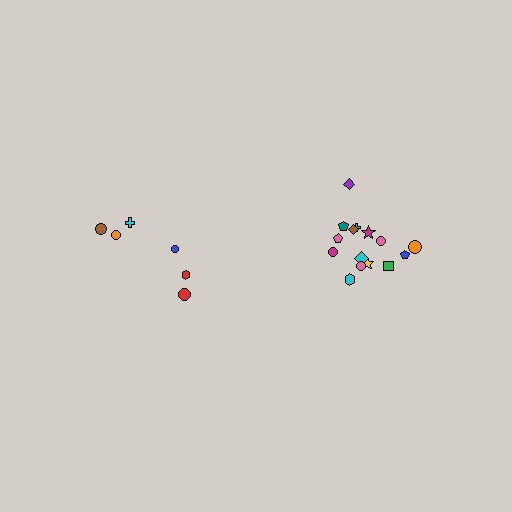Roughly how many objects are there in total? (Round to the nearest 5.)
Roughly 20 objects in total.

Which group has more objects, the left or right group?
The right group.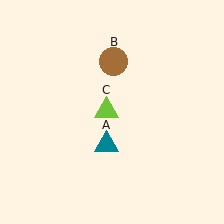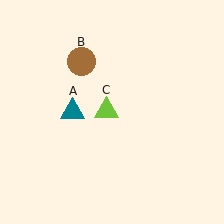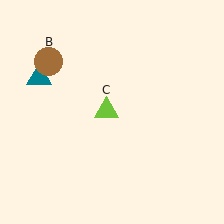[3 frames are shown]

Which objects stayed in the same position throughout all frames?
Lime triangle (object C) remained stationary.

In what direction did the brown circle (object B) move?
The brown circle (object B) moved left.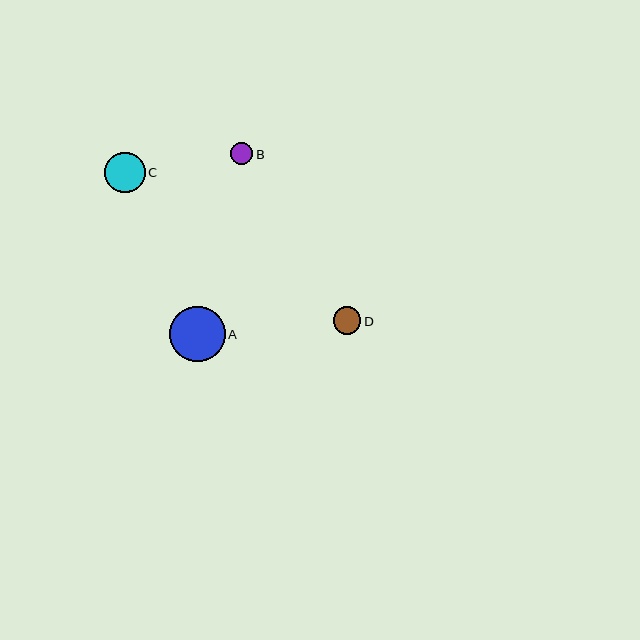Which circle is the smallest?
Circle B is the smallest with a size of approximately 23 pixels.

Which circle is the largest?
Circle A is the largest with a size of approximately 55 pixels.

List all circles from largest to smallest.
From largest to smallest: A, C, D, B.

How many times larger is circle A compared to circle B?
Circle A is approximately 2.5 times the size of circle B.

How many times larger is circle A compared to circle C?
Circle A is approximately 1.4 times the size of circle C.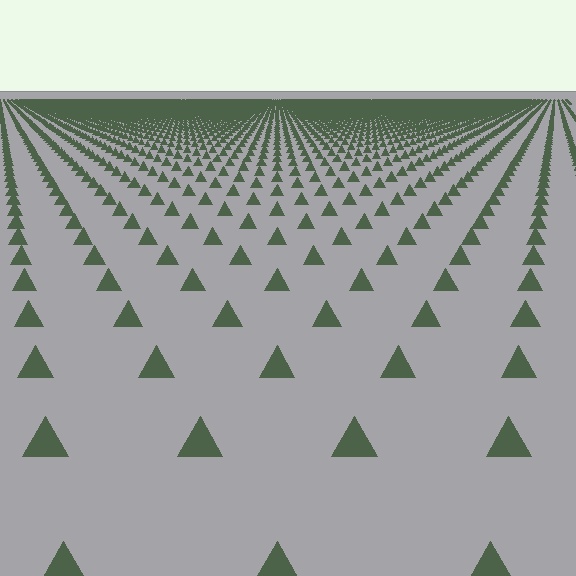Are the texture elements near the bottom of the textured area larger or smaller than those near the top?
Larger. Near the bottom, elements are closer to the viewer and appear at a bigger on-screen size.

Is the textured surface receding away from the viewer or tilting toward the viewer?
The surface is receding away from the viewer. Texture elements get smaller and denser toward the top.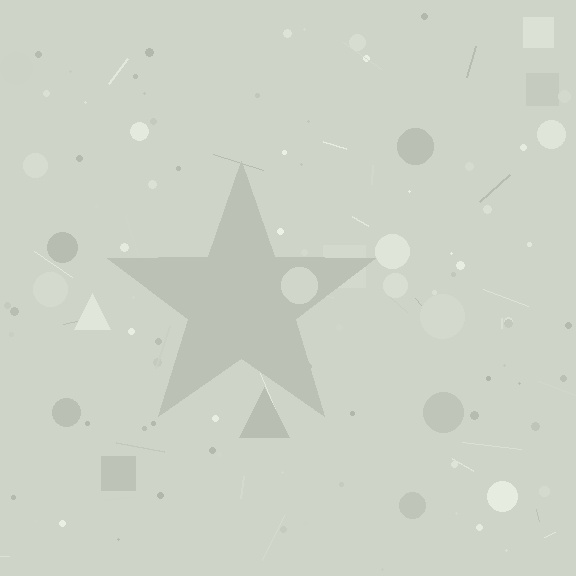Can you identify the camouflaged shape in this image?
The camouflaged shape is a star.